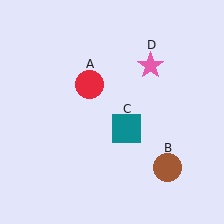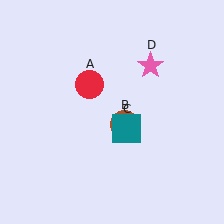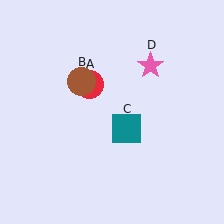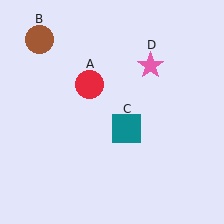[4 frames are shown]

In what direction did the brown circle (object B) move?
The brown circle (object B) moved up and to the left.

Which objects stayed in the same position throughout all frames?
Red circle (object A) and teal square (object C) and pink star (object D) remained stationary.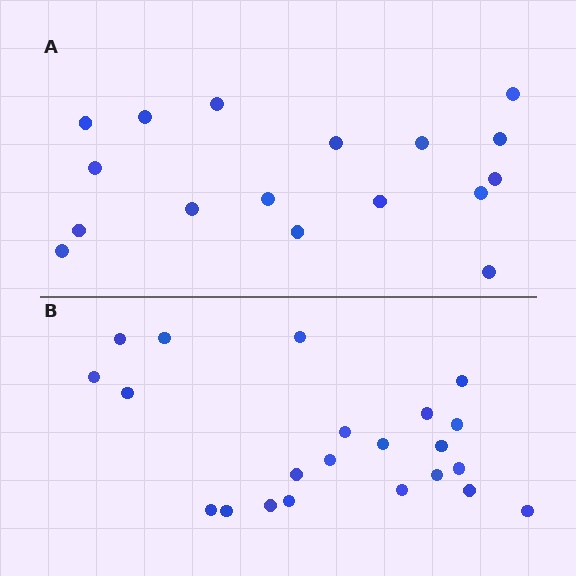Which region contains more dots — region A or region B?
Region B (the bottom region) has more dots.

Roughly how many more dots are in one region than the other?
Region B has about 5 more dots than region A.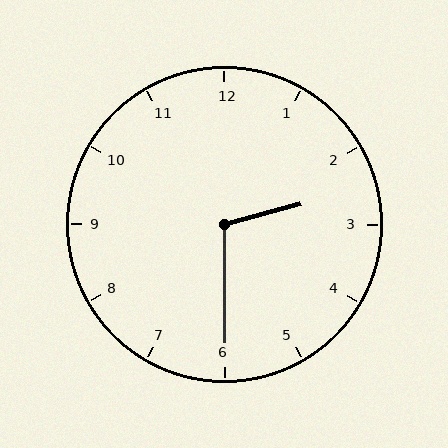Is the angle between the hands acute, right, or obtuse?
It is obtuse.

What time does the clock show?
2:30.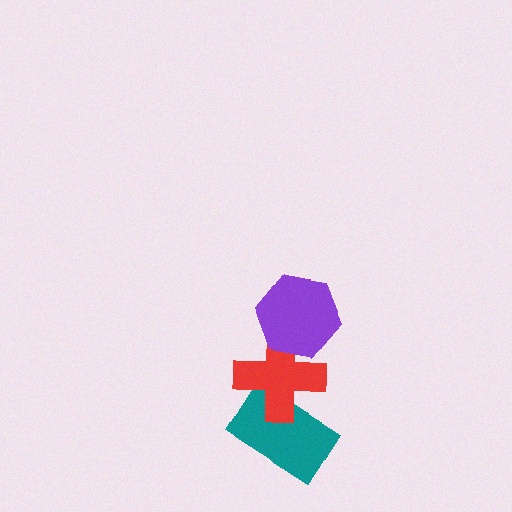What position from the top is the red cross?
The red cross is 2nd from the top.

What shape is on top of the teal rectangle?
The red cross is on top of the teal rectangle.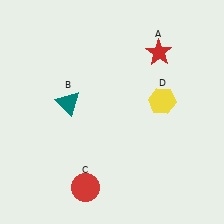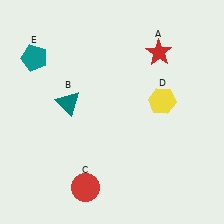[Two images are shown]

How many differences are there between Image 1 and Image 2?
There is 1 difference between the two images.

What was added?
A teal pentagon (E) was added in Image 2.